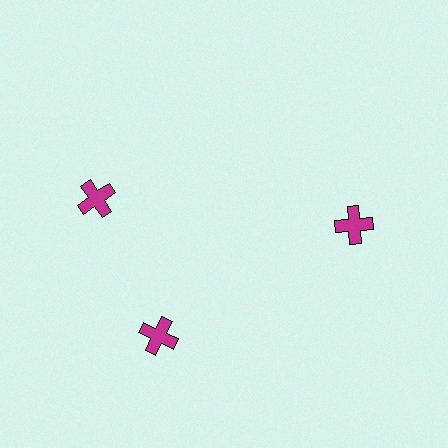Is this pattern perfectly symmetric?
No. The 3 magenta crosses are arranged in a ring, but one element near the 11 o'clock position is rotated out of alignment along the ring, breaking the 3-fold rotational symmetry.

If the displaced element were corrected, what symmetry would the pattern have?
It would have 3-fold rotational symmetry — the pattern would map onto itself every 120 degrees.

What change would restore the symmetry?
The symmetry would be restored by rotating it back into even spacing with its neighbors so that all 3 crosses sit at equal angles and equal distance from the center.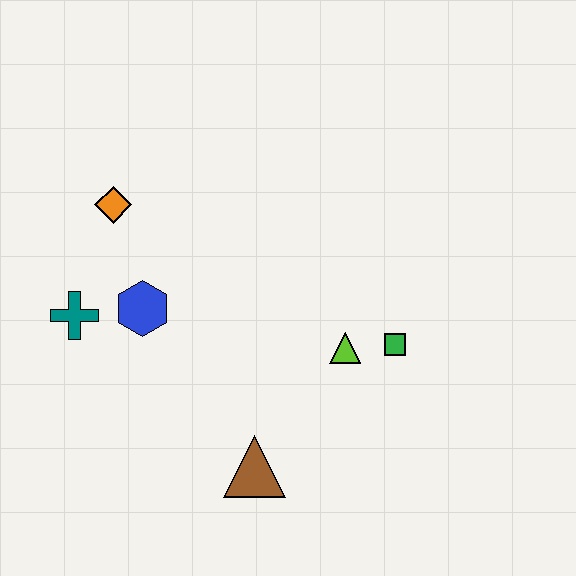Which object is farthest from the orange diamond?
The green square is farthest from the orange diamond.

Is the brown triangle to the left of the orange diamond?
No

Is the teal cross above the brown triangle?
Yes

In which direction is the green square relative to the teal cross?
The green square is to the right of the teal cross.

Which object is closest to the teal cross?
The blue hexagon is closest to the teal cross.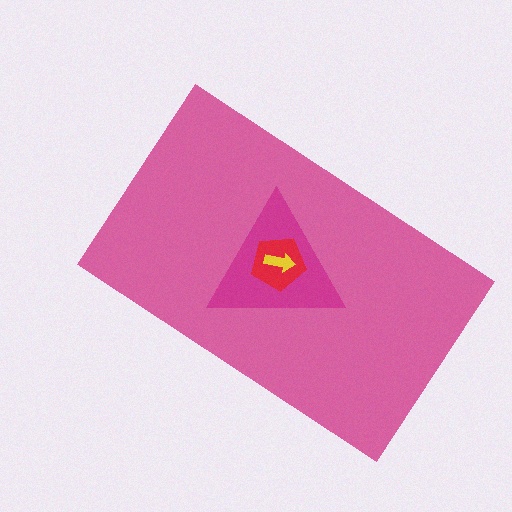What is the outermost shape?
The pink rectangle.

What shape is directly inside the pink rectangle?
The magenta triangle.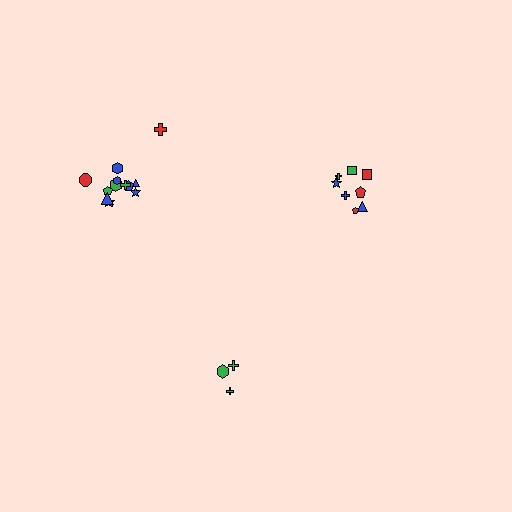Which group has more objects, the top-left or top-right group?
The top-left group.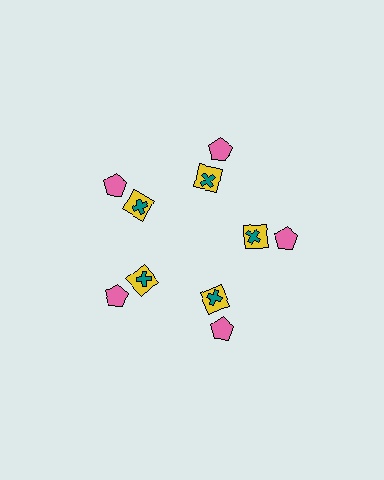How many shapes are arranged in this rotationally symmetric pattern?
There are 15 shapes, arranged in 5 groups of 3.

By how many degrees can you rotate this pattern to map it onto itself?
The pattern maps onto itself every 72 degrees of rotation.